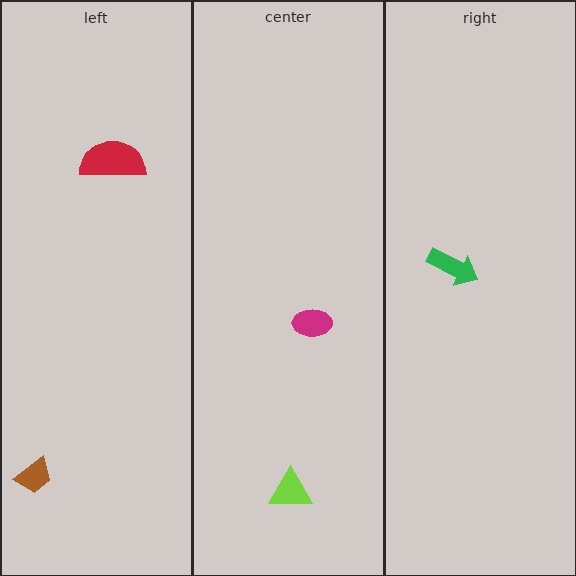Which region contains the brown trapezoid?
The left region.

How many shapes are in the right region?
1.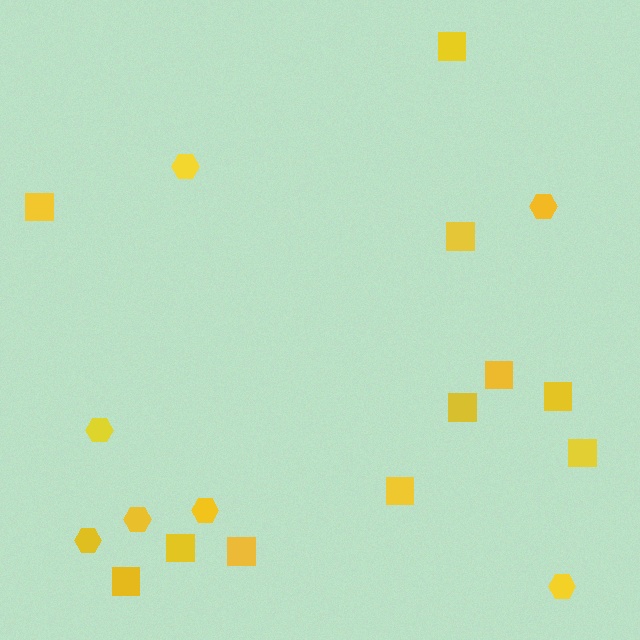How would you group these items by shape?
There are 2 groups: one group of squares (11) and one group of hexagons (7).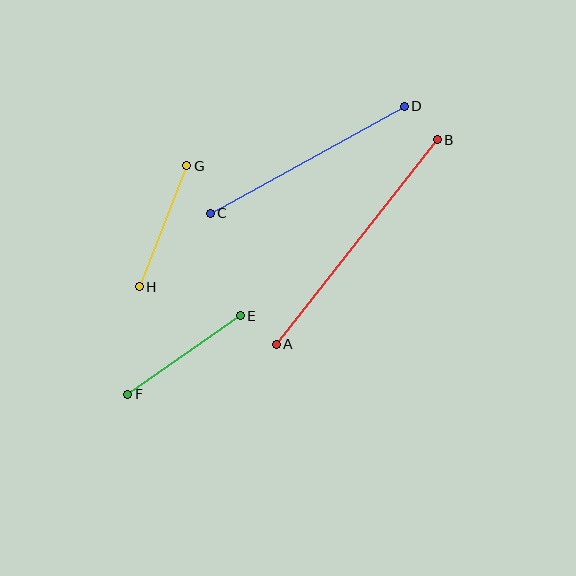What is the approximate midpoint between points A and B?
The midpoint is at approximately (357, 242) pixels.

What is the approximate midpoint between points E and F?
The midpoint is at approximately (184, 355) pixels.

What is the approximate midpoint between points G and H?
The midpoint is at approximately (163, 226) pixels.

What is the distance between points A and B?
The distance is approximately 261 pixels.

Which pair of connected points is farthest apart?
Points A and B are farthest apart.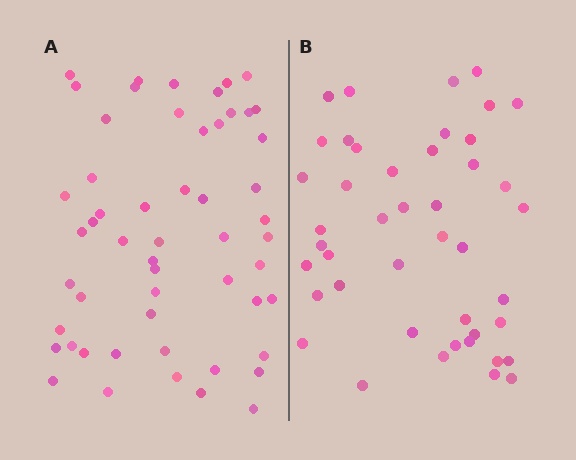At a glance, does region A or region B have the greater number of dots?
Region A (the left region) has more dots.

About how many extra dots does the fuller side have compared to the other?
Region A has roughly 10 or so more dots than region B.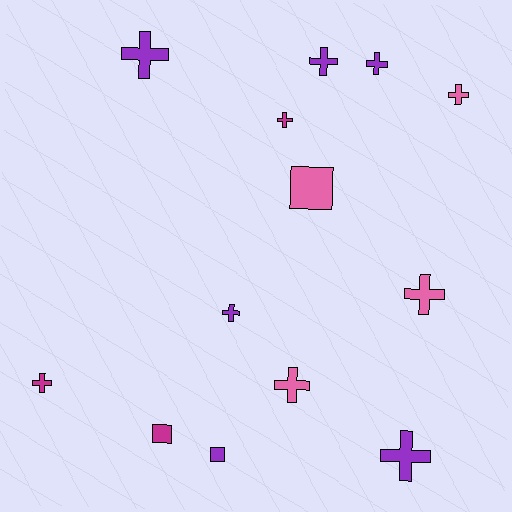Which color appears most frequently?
Purple, with 6 objects.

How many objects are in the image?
There are 13 objects.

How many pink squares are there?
There is 1 pink square.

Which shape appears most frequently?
Cross, with 10 objects.